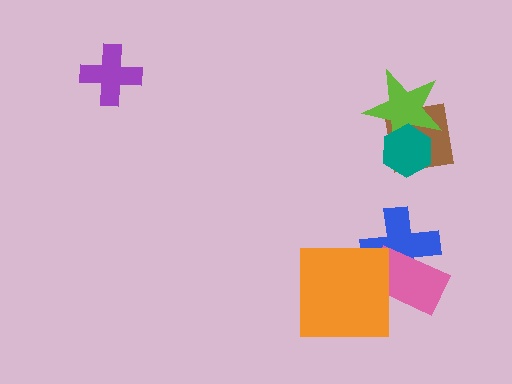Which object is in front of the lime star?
The teal hexagon is in front of the lime star.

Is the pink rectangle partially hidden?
Yes, it is partially covered by another shape.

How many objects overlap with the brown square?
2 objects overlap with the brown square.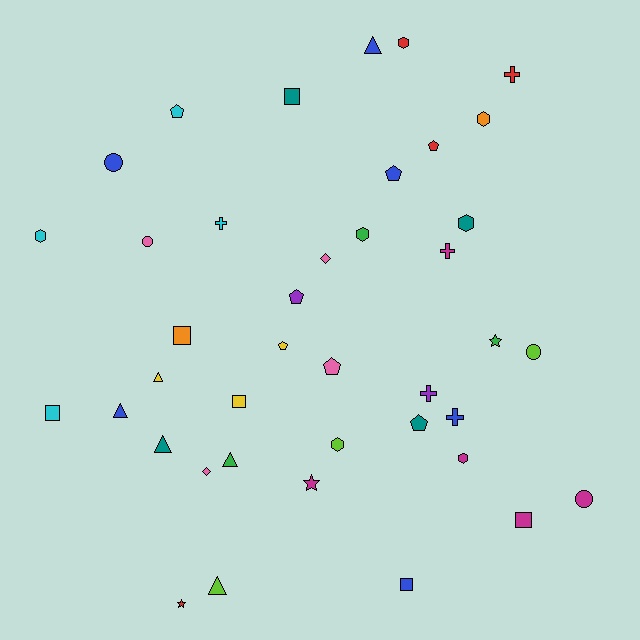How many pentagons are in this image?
There are 7 pentagons.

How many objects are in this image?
There are 40 objects.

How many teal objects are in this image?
There are 4 teal objects.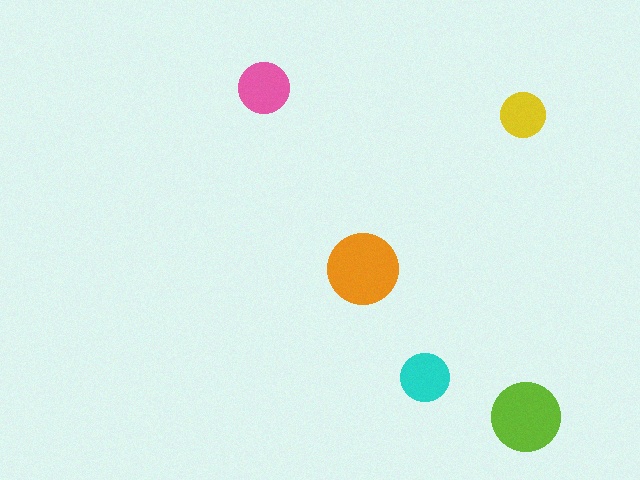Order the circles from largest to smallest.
the orange one, the lime one, the pink one, the cyan one, the yellow one.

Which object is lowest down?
The lime circle is bottommost.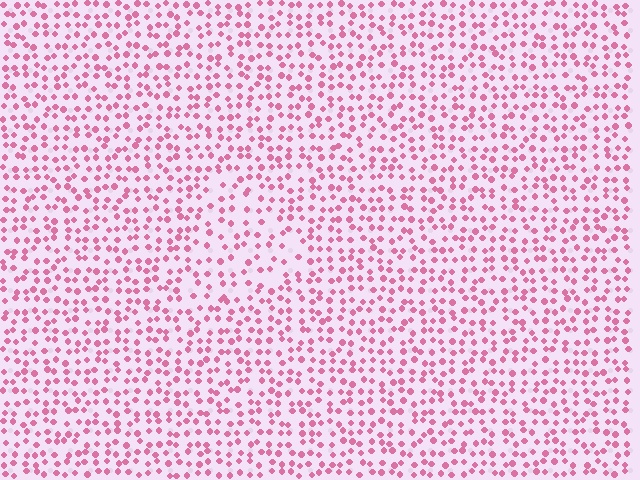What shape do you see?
I see a triangle.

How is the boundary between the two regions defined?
The boundary is defined by a change in element density (approximately 1.5x ratio). All elements are the same color, size, and shape.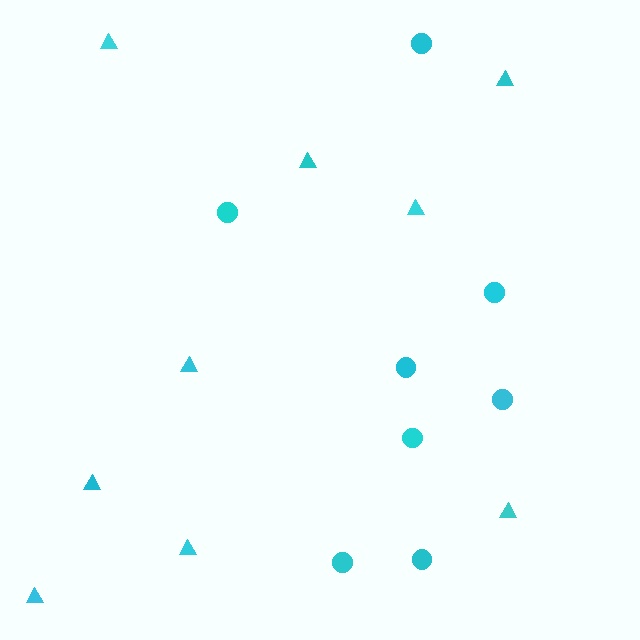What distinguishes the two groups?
There are 2 groups: one group of circles (8) and one group of triangles (9).